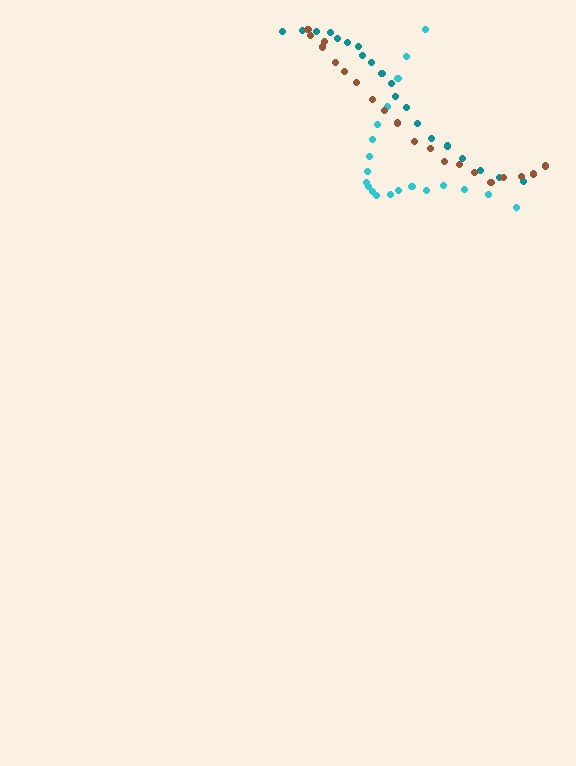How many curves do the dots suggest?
There are 3 distinct paths.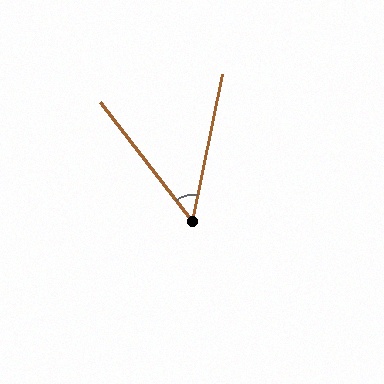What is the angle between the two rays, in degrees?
Approximately 49 degrees.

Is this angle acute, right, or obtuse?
It is acute.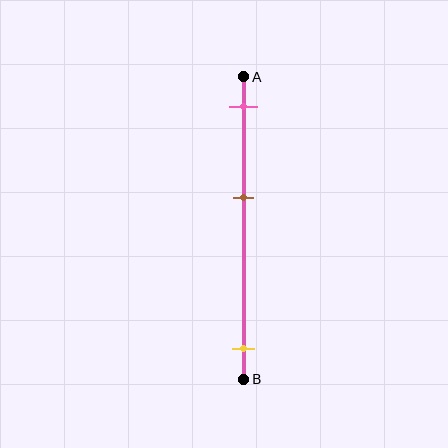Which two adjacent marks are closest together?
The pink and brown marks are the closest adjacent pair.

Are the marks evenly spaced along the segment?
No, the marks are not evenly spaced.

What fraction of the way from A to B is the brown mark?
The brown mark is approximately 40% (0.4) of the way from A to B.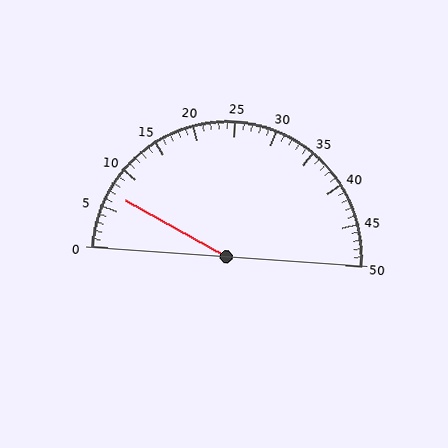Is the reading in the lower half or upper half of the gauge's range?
The reading is in the lower half of the range (0 to 50).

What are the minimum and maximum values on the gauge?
The gauge ranges from 0 to 50.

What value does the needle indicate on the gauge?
The needle indicates approximately 7.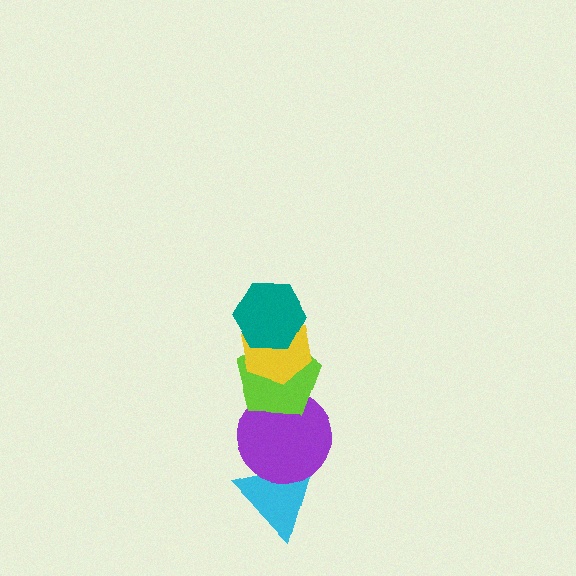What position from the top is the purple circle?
The purple circle is 4th from the top.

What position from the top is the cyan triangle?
The cyan triangle is 5th from the top.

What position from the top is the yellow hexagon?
The yellow hexagon is 2nd from the top.